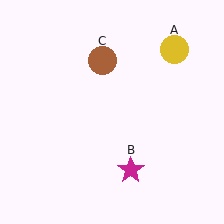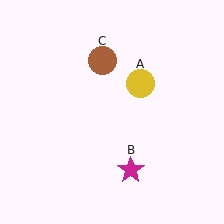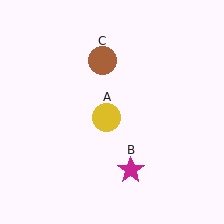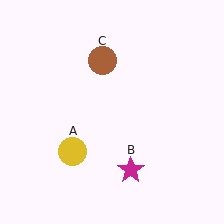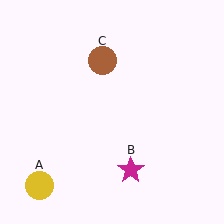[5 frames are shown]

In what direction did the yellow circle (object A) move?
The yellow circle (object A) moved down and to the left.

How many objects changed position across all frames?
1 object changed position: yellow circle (object A).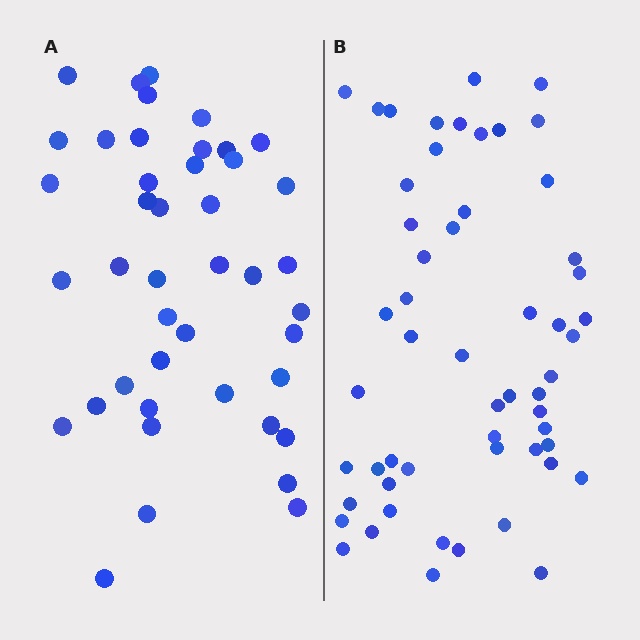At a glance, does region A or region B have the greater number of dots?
Region B (the right region) has more dots.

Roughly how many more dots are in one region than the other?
Region B has roughly 12 or so more dots than region A.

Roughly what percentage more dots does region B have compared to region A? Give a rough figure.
About 30% more.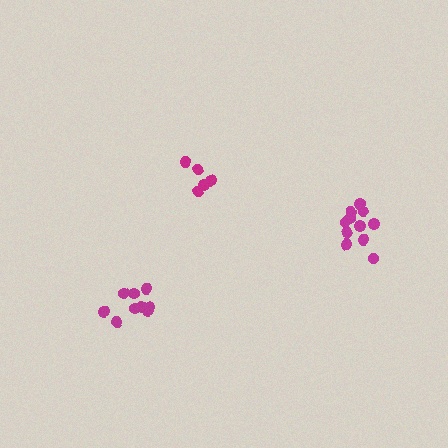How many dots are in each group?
Group 1: 5 dots, Group 2: 11 dots, Group 3: 9 dots (25 total).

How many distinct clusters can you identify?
There are 3 distinct clusters.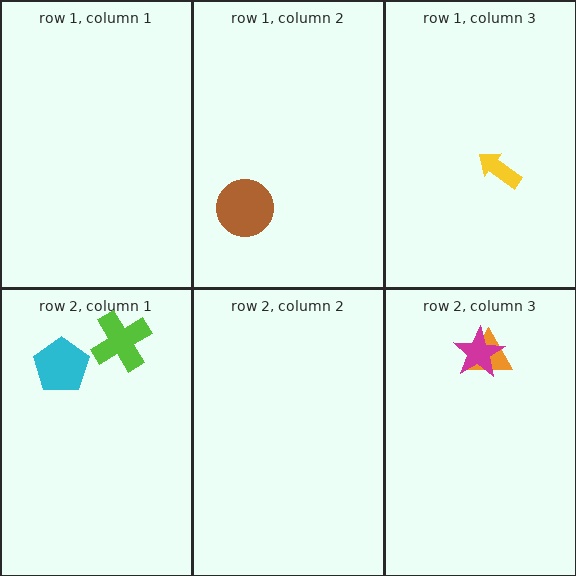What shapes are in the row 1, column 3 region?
The yellow arrow.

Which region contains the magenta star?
The row 2, column 3 region.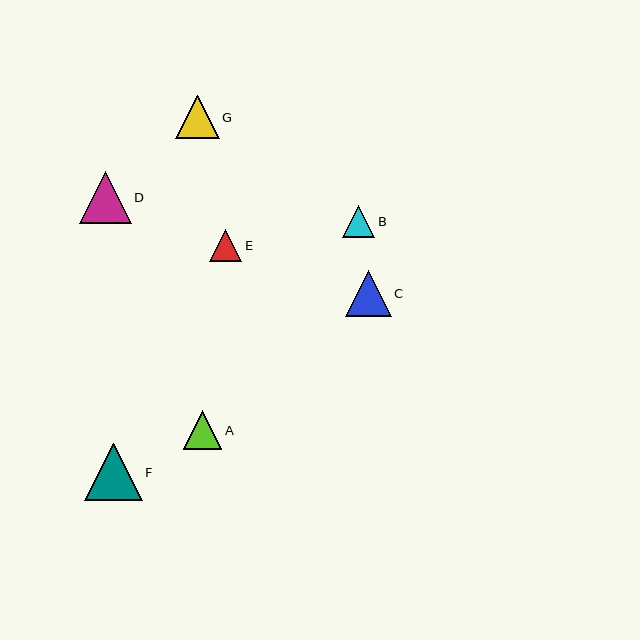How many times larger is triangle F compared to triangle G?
Triangle F is approximately 1.3 times the size of triangle G.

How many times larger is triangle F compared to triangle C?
Triangle F is approximately 1.2 times the size of triangle C.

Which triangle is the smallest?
Triangle B is the smallest with a size of approximately 32 pixels.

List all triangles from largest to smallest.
From largest to smallest: F, D, C, G, A, E, B.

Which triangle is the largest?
Triangle F is the largest with a size of approximately 58 pixels.